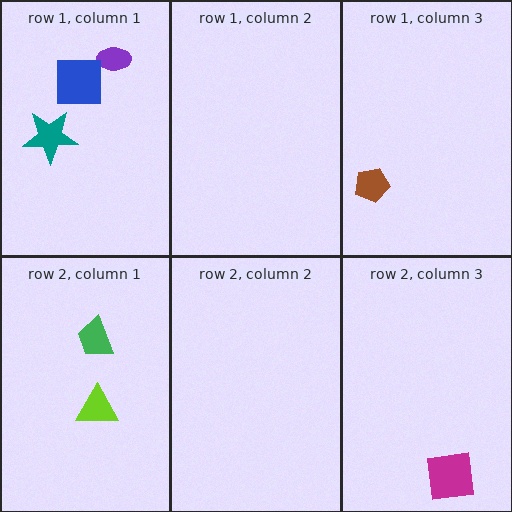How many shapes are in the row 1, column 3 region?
1.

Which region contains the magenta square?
The row 2, column 3 region.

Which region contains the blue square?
The row 1, column 1 region.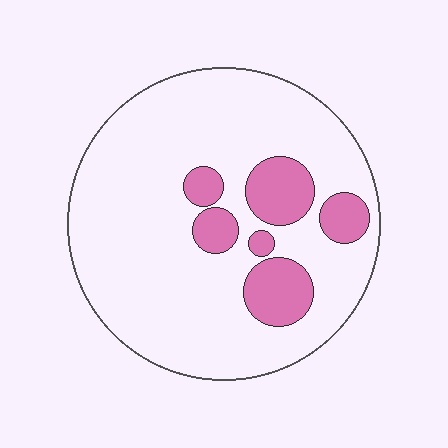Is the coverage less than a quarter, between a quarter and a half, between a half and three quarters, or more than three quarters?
Less than a quarter.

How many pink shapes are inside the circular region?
6.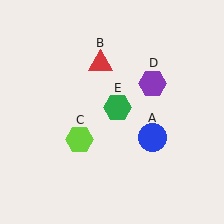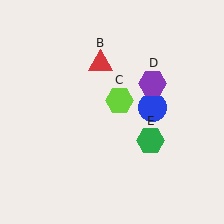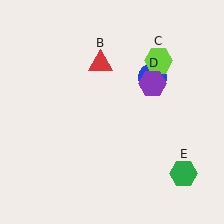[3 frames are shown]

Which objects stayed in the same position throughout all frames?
Red triangle (object B) and purple hexagon (object D) remained stationary.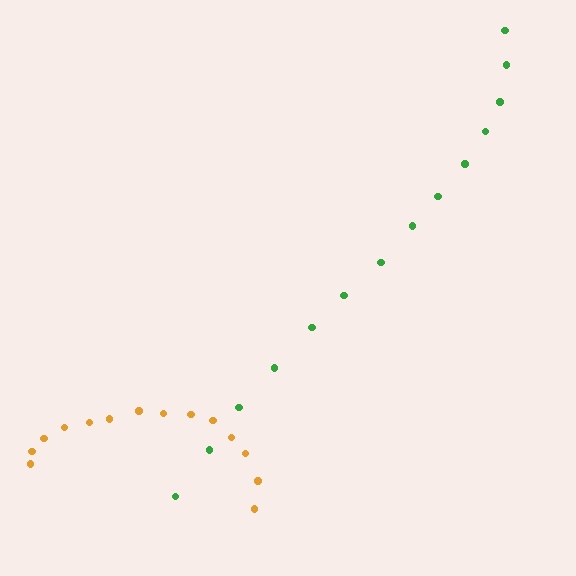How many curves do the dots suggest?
There are 2 distinct paths.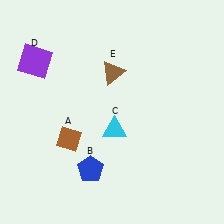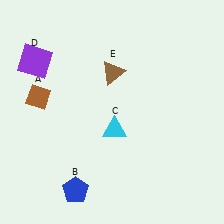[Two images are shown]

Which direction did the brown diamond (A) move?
The brown diamond (A) moved up.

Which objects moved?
The objects that moved are: the brown diamond (A), the blue pentagon (B).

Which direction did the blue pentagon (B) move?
The blue pentagon (B) moved down.